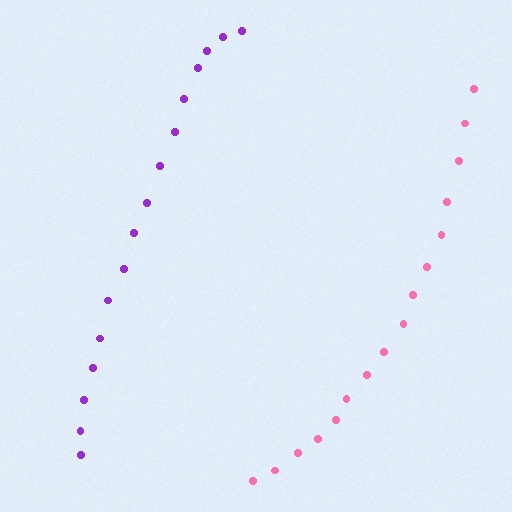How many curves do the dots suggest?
There are 2 distinct paths.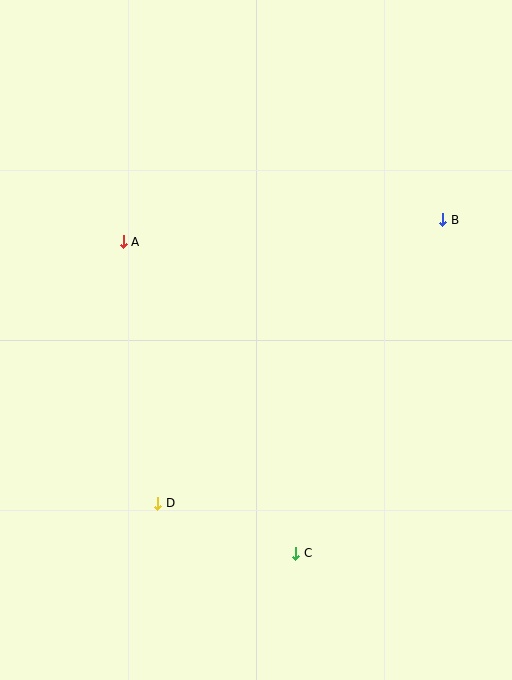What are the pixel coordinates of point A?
Point A is at (123, 242).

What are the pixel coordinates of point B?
Point B is at (443, 220).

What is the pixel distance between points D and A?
The distance between D and A is 264 pixels.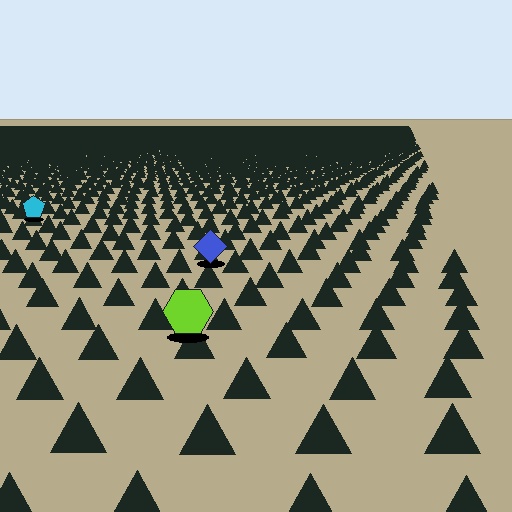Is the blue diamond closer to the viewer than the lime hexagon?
No. The lime hexagon is closer — you can tell from the texture gradient: the ground texture is coarser near it.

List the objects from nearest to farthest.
From nearest to farthest: the lime hexagon, the blue diamond, the cyan pentagon.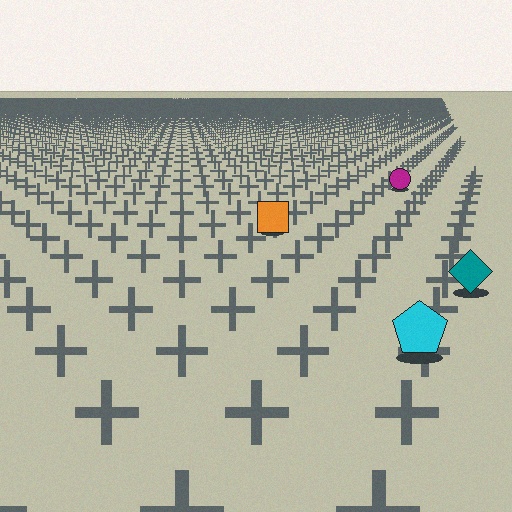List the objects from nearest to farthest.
From nearest to farthest: the cyan pentagon, the teal diamond, the orange square, the magenta circle.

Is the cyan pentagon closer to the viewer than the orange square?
Yes. The cyan pentagon is closer — you can tell from the texture gradient: the ground texture is coarser near it.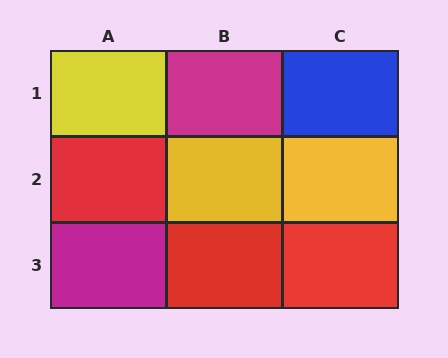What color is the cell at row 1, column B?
Magenta.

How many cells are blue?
1 cell is blue.